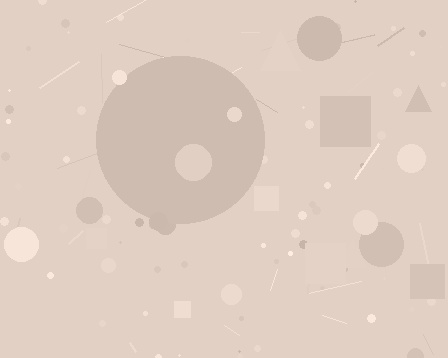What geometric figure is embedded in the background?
A circle is embedded in the background.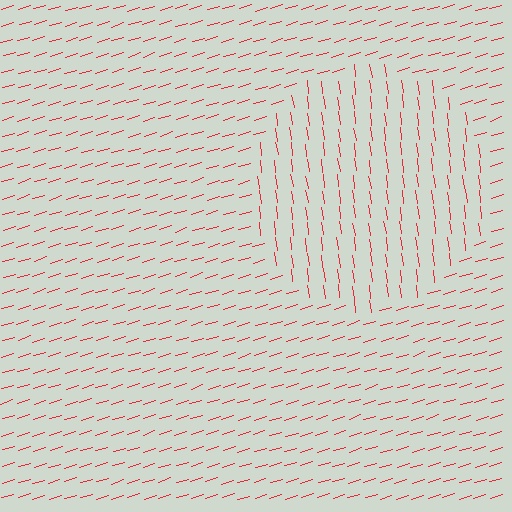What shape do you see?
I see a circle.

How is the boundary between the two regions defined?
The boundary is defined purely by a change in line orientation (approximately 80 degrees difference). All lines are the same color and thickness.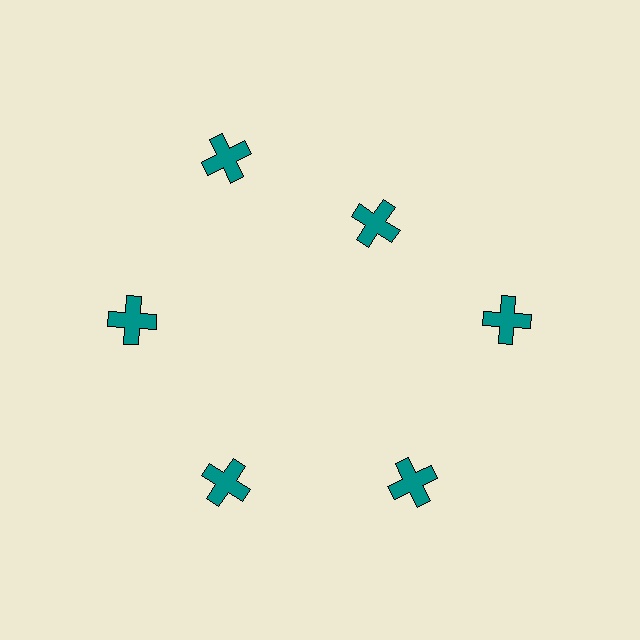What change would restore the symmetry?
The symmetry would be restored by moving it outward, back onto the ring so that all 6 crosses sit at equal angles and equal distance from the center.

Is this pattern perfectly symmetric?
No. The 6 teal crosses are arranged in a ring, but one element near the 1 o'clock position is pulled inward toward the center, breaking the 6-fold rotational symmetry.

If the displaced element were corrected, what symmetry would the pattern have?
It would have 6-fold rotational symmetry — the pattern would map onto itself every 60 degrees.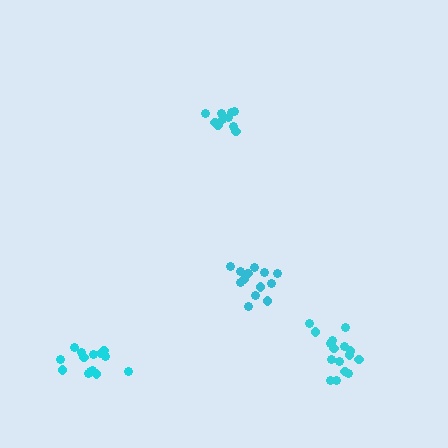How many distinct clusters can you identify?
There are 4 distinct clusters.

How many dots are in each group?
Group 1: 13 dots, Group 2: 10 dots, Group 3: 14 dots, Group 4: 16 dots (53 total).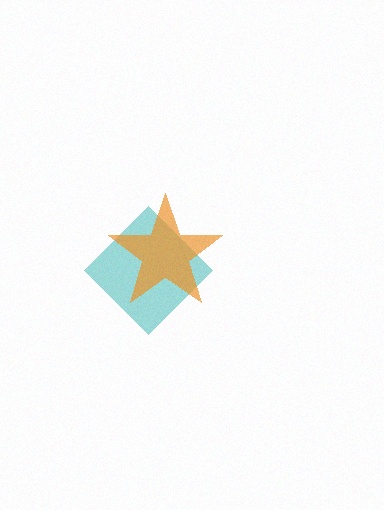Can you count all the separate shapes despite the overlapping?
Yes, there are 2 separate shapes.